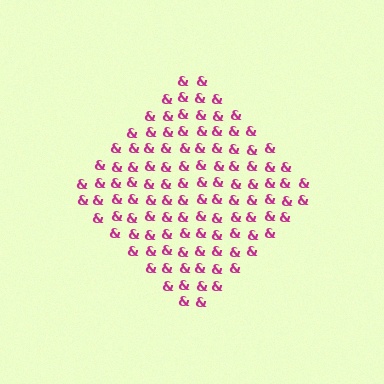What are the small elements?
The small elements are ampersands.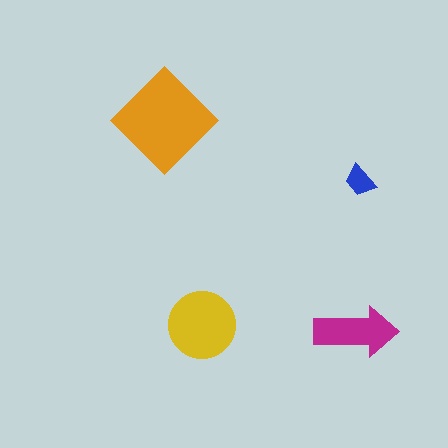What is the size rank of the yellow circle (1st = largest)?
2nd.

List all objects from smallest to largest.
The blue trapezoid, the magenta arrow, the yellow circle, the orange diamond.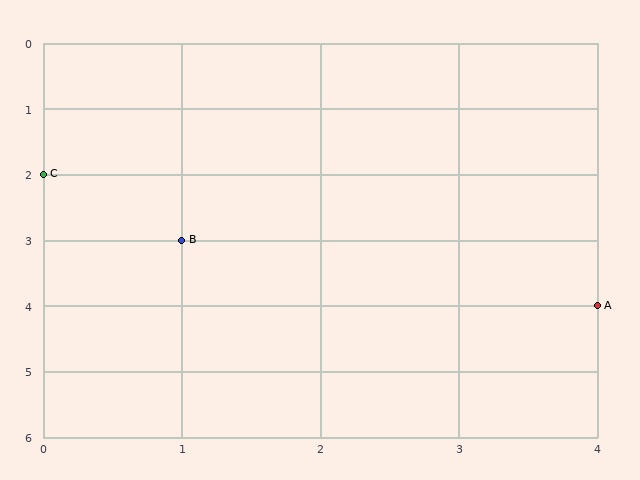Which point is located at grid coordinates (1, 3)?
Point B is at (1, 3).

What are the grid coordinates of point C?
Point C is at grid coordinates (0, 2).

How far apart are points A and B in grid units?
Points A and B are 3 columns and 1 row apart (about 3.2 grid units diagonally).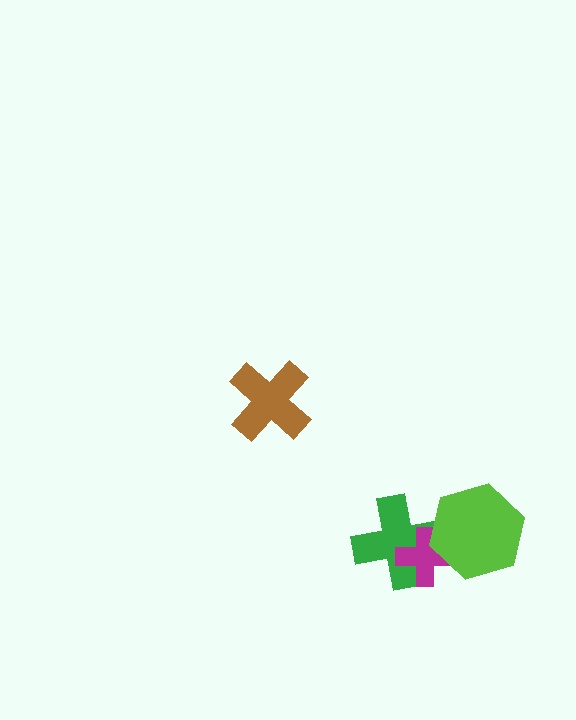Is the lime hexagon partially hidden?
No, no other shape covers it.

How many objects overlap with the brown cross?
0 objects overlap with the brown cross.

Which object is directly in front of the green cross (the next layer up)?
The magenta cross is directly in front of the green cross.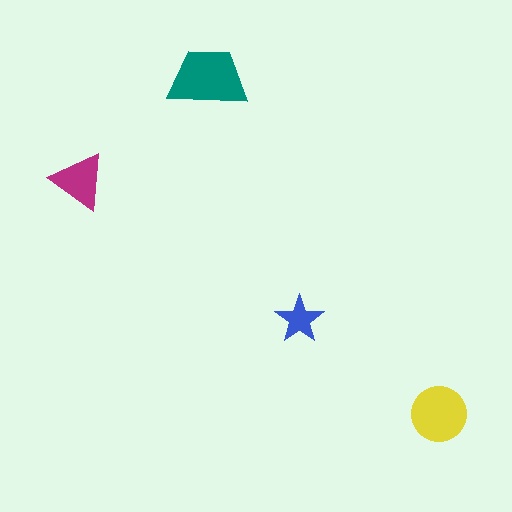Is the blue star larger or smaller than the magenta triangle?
Smaller.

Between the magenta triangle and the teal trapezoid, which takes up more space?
The teal trapezoid.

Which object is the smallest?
The blue star.